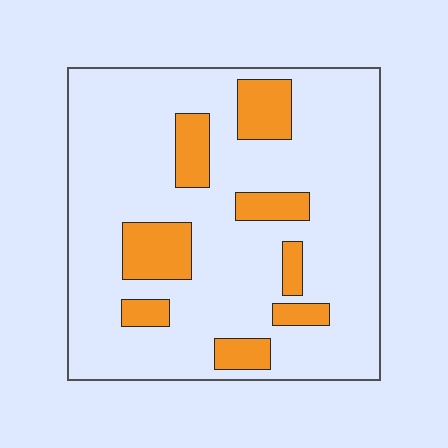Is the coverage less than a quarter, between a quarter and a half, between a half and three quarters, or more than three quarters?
Less than a quarter.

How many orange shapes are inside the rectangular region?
8.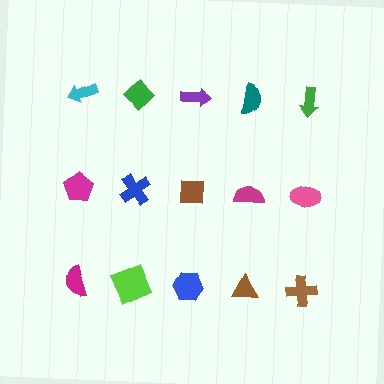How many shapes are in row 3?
5 shapes.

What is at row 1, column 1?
A cyan arrow.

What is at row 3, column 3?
A blue hexagon.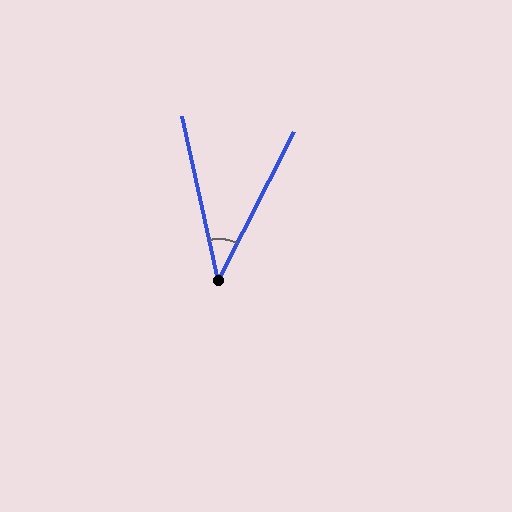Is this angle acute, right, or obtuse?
It is acute.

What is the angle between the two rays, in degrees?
Approximately 40 degrees.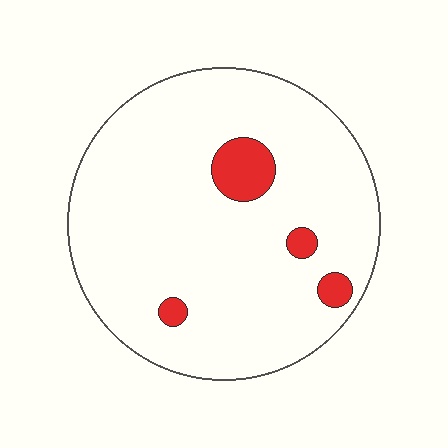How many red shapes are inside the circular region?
4.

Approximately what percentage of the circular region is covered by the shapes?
Approximately 10%.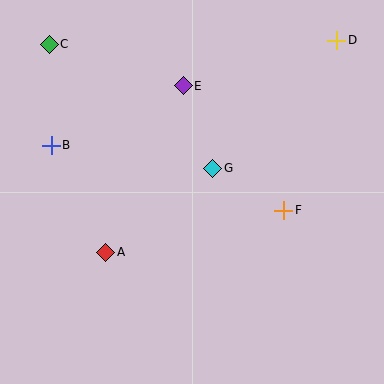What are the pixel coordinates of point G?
Point G is at (213, 168).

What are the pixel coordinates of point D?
Point D is at (337, 40).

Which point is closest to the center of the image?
Point G at (213, 168) is closest to the center.